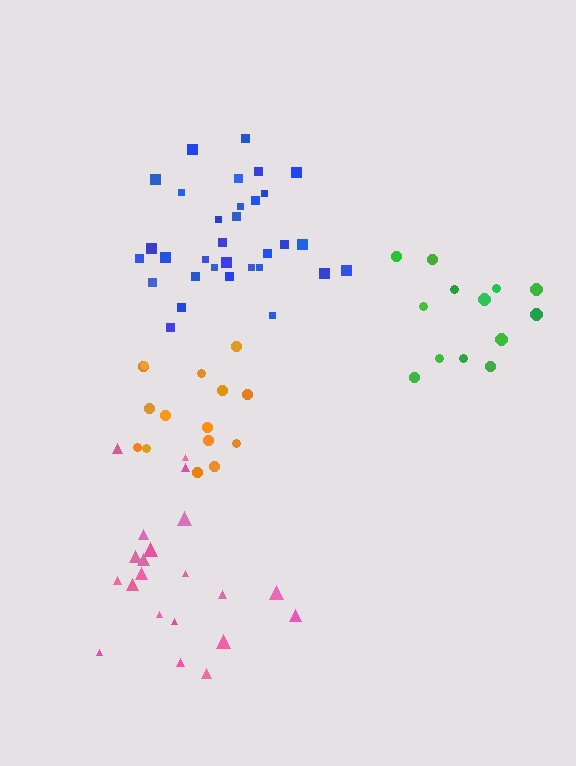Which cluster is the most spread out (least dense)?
Green.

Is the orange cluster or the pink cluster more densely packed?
Pink.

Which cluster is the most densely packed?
Blue.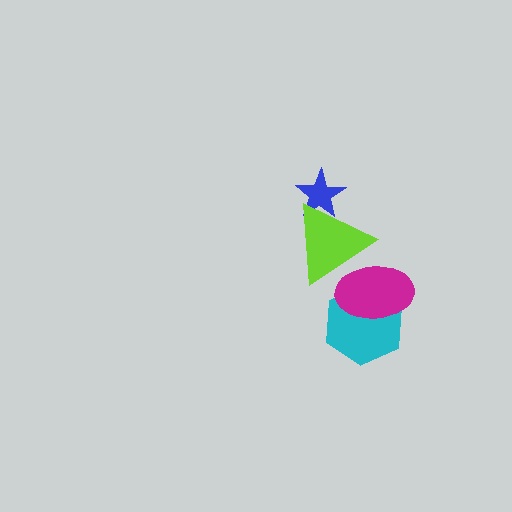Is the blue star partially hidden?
Yes, it is partially covered by another shape.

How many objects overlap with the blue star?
1 object overlaps with the blue star.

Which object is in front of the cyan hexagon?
The magenta ellipse is in front of the cyan hexagon.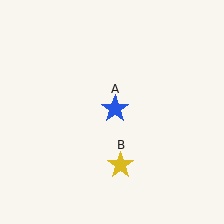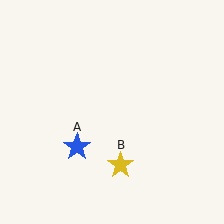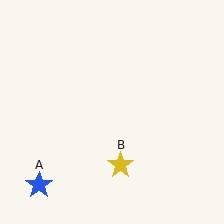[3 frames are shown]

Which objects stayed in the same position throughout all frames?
Yellow star (object B) remained stationary.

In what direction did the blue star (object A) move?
The blue star (object A) moved down and to the left.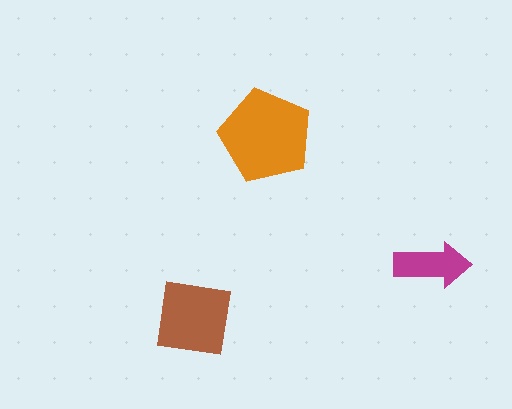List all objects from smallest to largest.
The magenta arrow, the brown square, the orange pentagon.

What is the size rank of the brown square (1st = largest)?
2nd.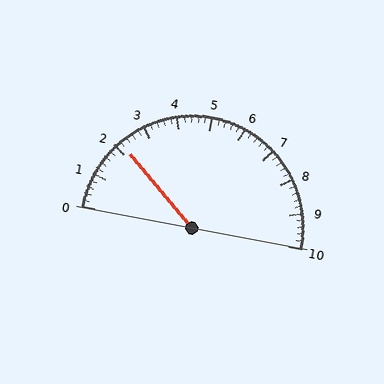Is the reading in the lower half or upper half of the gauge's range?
The reading is in the lower half of the range (0 to 10).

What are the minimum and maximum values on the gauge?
The gauge ranges from 0 to 10.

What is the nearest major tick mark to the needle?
The nearest major tick mark is 2.